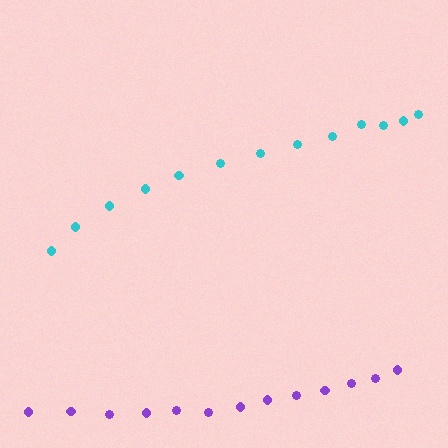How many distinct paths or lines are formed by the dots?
There are 2 distinct paths.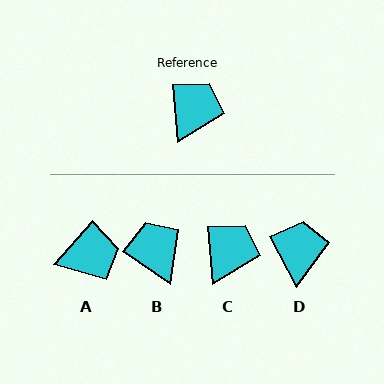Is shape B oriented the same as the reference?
No, it is off by about 51 degrees.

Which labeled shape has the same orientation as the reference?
C.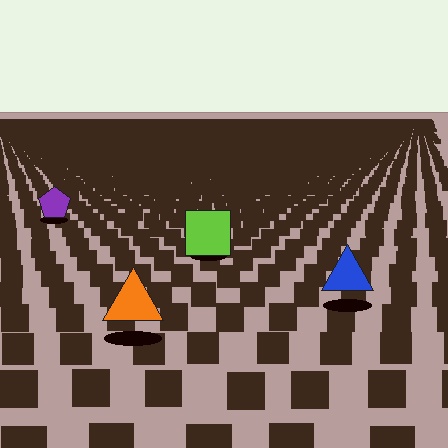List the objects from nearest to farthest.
From nearest to farthest: the orange triangle, the blue triangle, the lime square, the purple pentagon.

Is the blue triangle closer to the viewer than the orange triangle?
No. The orange triangle is closer — you can tell from the texture gradient: the ground texture is coarser near it.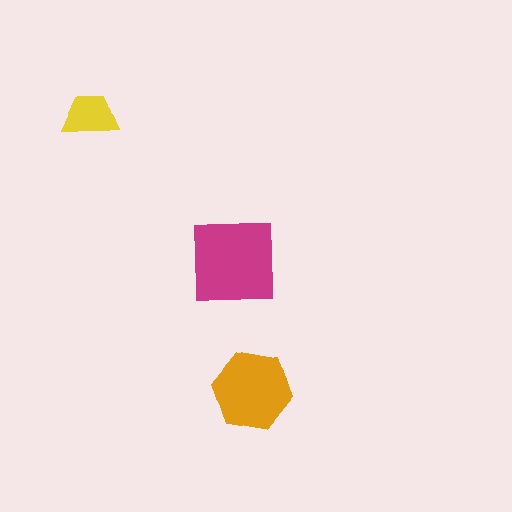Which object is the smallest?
The yellow trapezoid.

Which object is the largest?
The magenta square.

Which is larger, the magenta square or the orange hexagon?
The magenta square.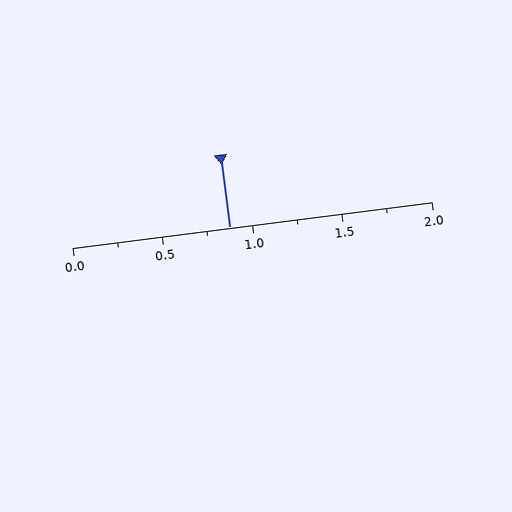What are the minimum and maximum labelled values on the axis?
The axis runs from 0.0 to 2.0.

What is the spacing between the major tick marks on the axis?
The major ticks are spaced 0.5 apart.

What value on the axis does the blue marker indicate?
The marker indicates approximately 0.88.